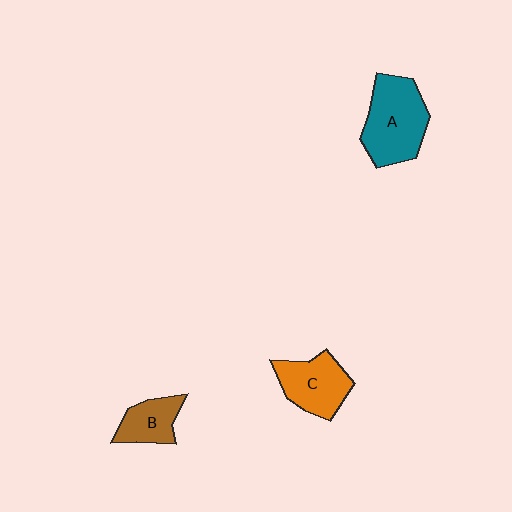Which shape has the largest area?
Shape A (teal).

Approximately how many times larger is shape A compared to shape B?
Approximately 1.9 times.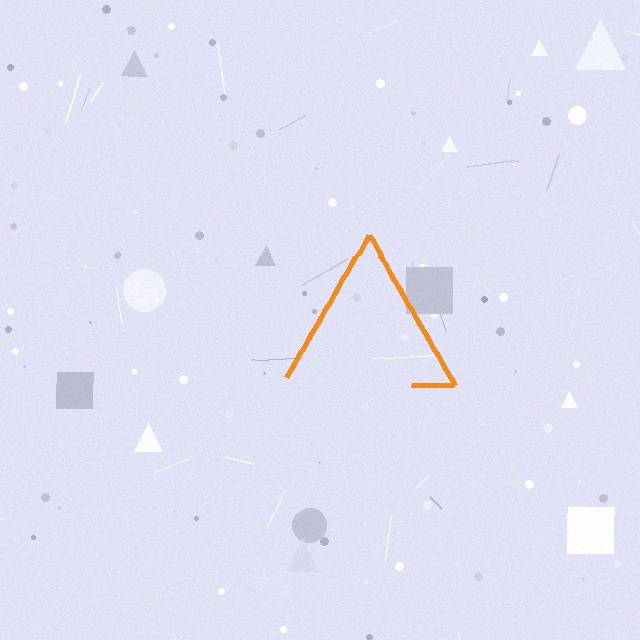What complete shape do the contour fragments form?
The contour fragments form a triangle.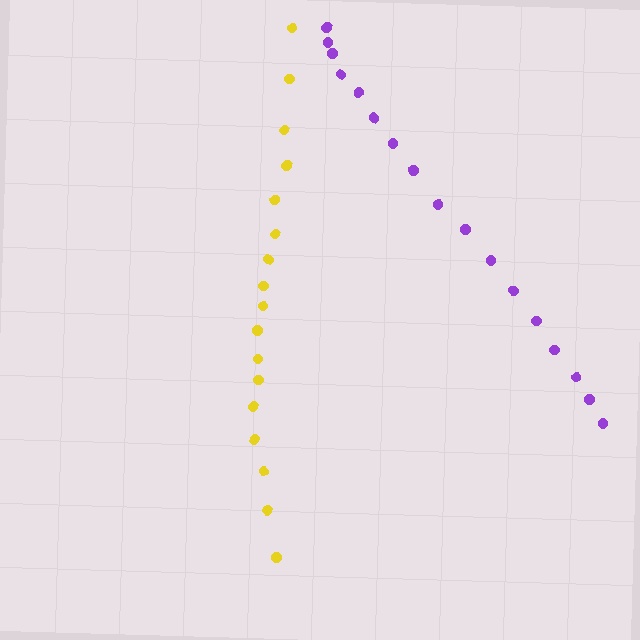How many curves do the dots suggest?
There are 2 distinct paths.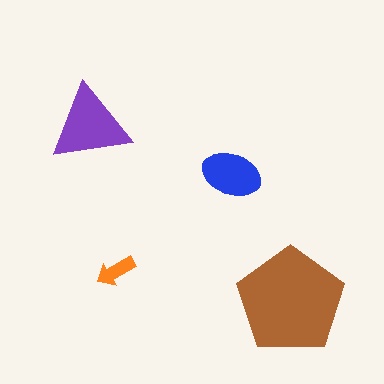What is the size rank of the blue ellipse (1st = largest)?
3rd.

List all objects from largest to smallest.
The brown pentagon, the purple triangle, the blue ellipse, the orange arrow.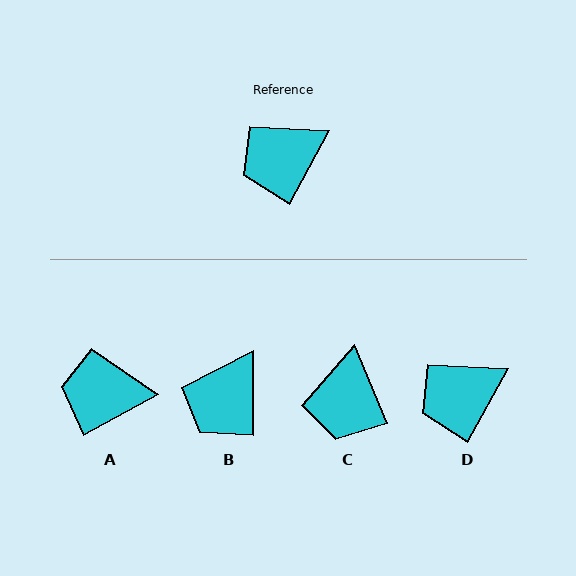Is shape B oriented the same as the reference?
No, it is off by about 29 degrees.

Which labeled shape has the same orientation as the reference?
D.